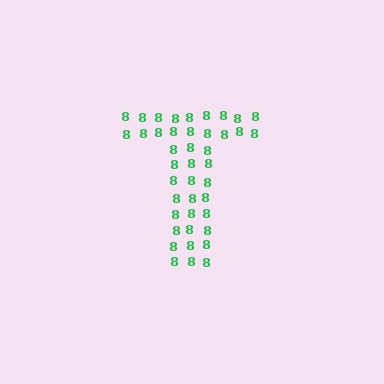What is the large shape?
The large shape is the letter T.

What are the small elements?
The small elements are digit 8's.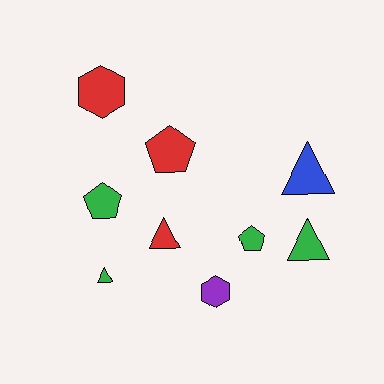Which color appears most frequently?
Green, with 4 objects.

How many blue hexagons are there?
There are no blue hexagons.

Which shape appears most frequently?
Triangle, with 4 objects.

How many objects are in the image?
There are 9 objects.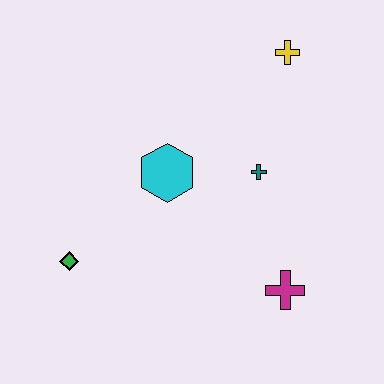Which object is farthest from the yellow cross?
The green diamond is farthest from the yellow cross.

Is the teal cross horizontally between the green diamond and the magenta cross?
Yes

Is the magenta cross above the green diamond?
No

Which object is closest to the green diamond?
The cyan hexagon is closest to the green diamond.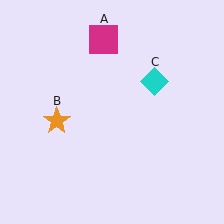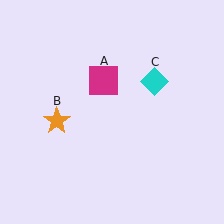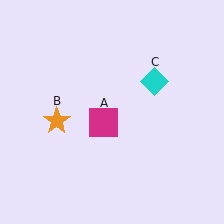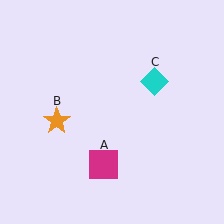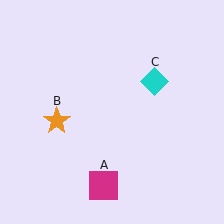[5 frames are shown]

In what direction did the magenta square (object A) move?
The magenta square (object A) moved down.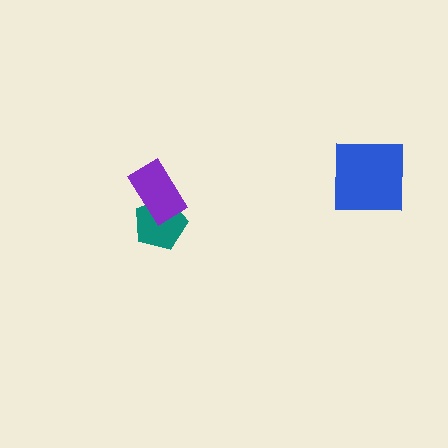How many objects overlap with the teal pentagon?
1 object overlaps with the teal pentagon.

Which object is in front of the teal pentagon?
The purple rectangle is in front of the teal pentagon.